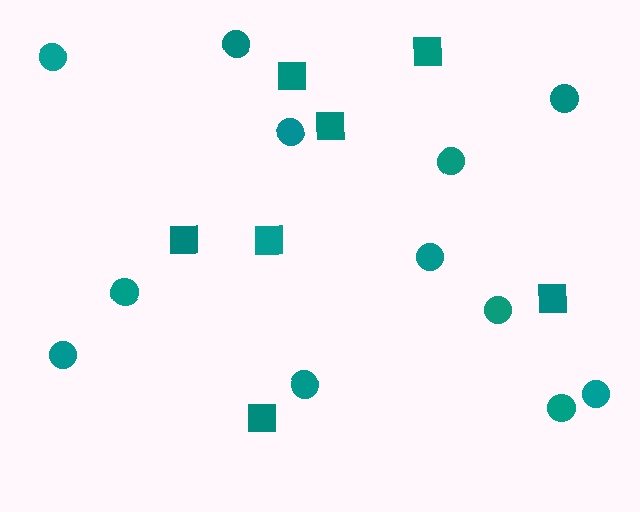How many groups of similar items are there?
There are 2 groups: one group of squares (7) and one group of circles (12).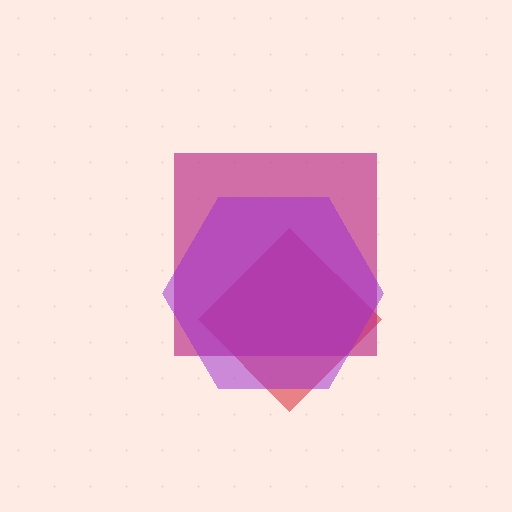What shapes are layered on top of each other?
The layered shapes are: a red diamond, a magenta square, a purple hexagon.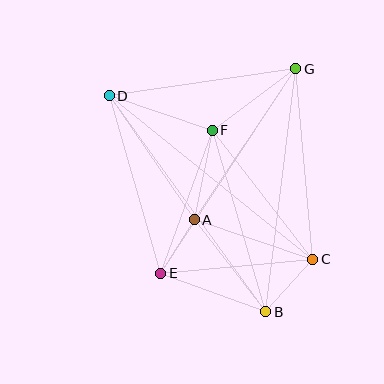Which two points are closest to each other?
Points A and E are closest to each other.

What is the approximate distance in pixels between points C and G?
The distance between C and G is approximately 191 pixels.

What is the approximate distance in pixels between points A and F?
The distance between A and F is approximately 91 pixels.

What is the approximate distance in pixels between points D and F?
The distance between D and F is approximately 109 pixels.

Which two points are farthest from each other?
Points B and D are farthest from each other.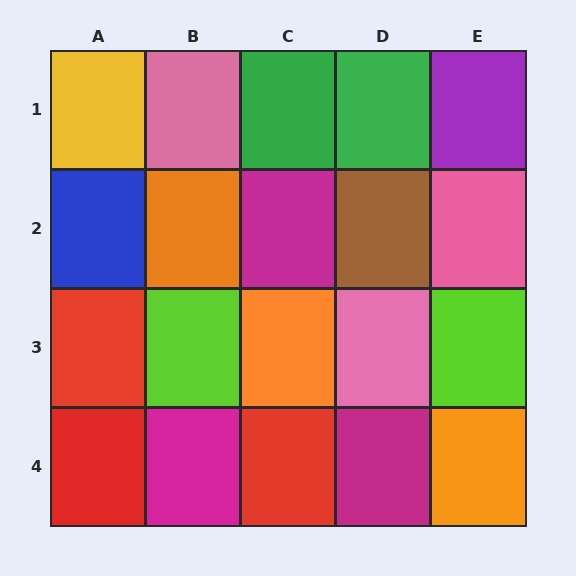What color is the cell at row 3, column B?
Lime.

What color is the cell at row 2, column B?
Orange.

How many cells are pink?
3 cells are pink.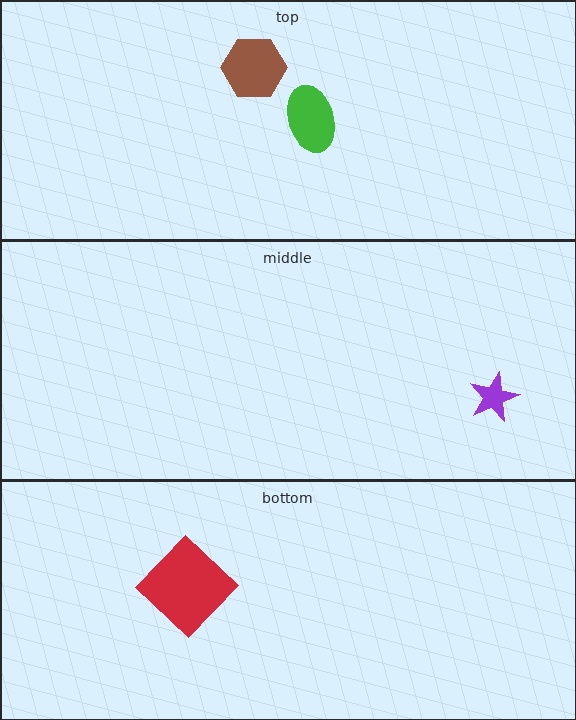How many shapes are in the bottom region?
1.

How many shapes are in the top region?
2.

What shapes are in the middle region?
The purple star.